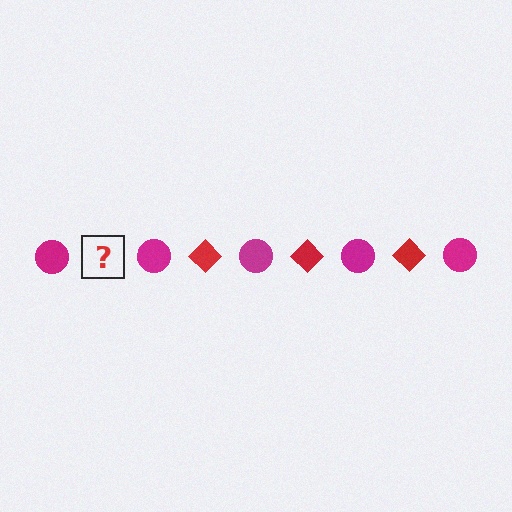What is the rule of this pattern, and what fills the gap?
The rule is that the pattern alternates between magenta circle and red diamond. The gap should be filled with a red diamond.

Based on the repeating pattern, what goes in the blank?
The blank should be a red diamond.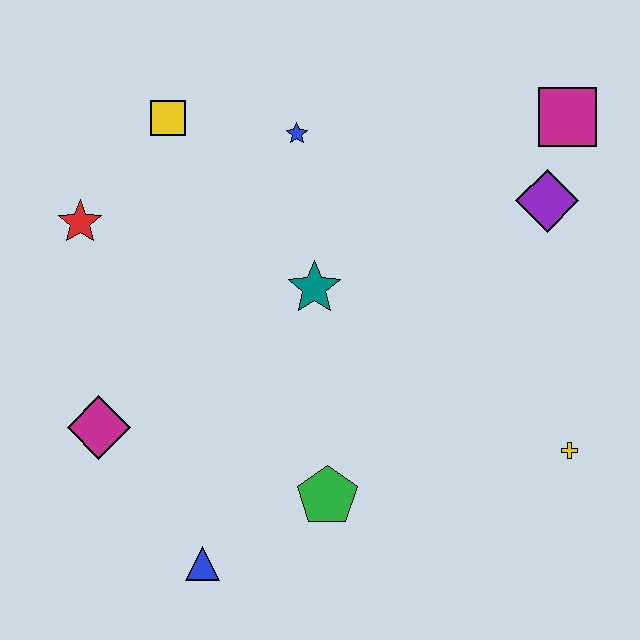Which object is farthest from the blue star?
The blue triangle is farthest from the blue star.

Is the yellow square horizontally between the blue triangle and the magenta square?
No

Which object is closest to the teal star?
The blue star is closest to the teal star.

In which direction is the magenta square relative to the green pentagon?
The magenta square is above the green pentagon.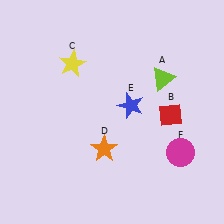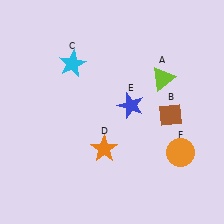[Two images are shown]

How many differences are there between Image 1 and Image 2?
There are 3 differences between the two images.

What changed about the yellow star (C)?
In Image 1, C is yellow. In Image 2, it changed to cyan.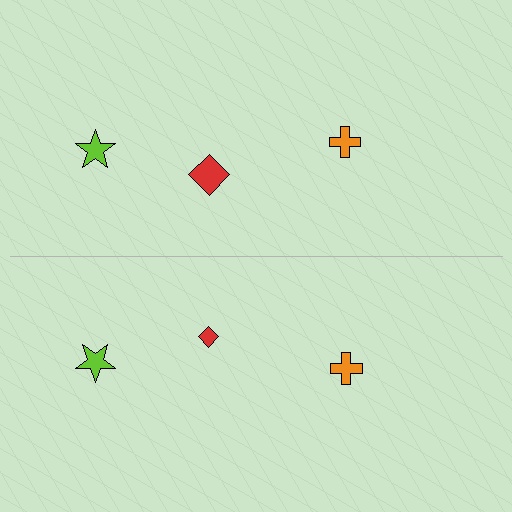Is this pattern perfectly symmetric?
No, the pattern is not perfectly symmetric. The red diamond on the bottom side has a different size than its mirror counterpart.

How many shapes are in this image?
There are 6 shapes in this image.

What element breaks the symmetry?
The red diamond on the bottom side has a different size than its mirror counterpart.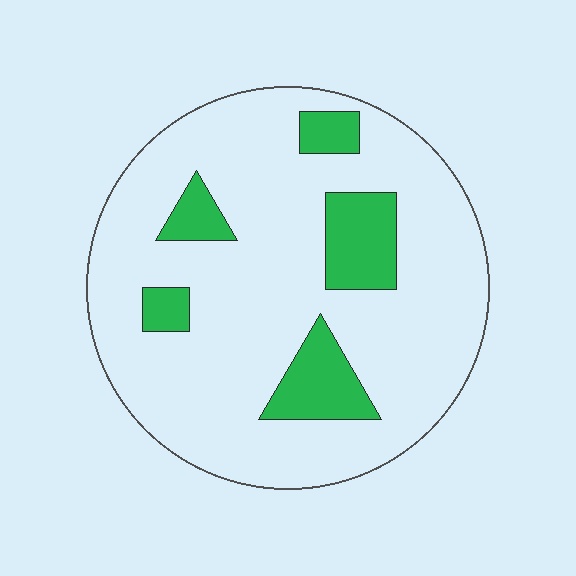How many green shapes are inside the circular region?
5.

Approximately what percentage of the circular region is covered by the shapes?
Approximately 15%.